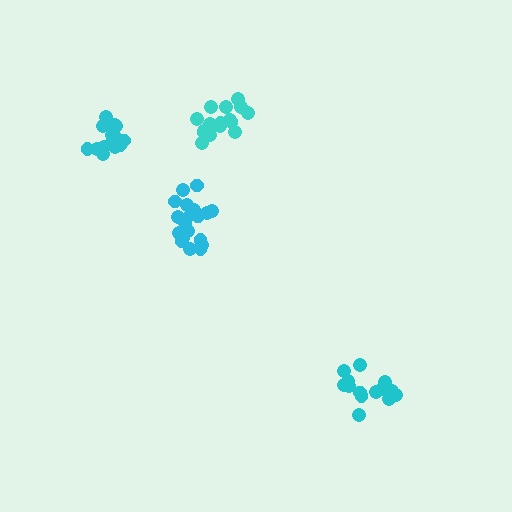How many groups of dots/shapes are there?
There are 4 groups.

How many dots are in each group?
Group 1: 20 dots, Group 2: 16 dots, Group 3: 14 dots, Group 4: 16 dots (66 total).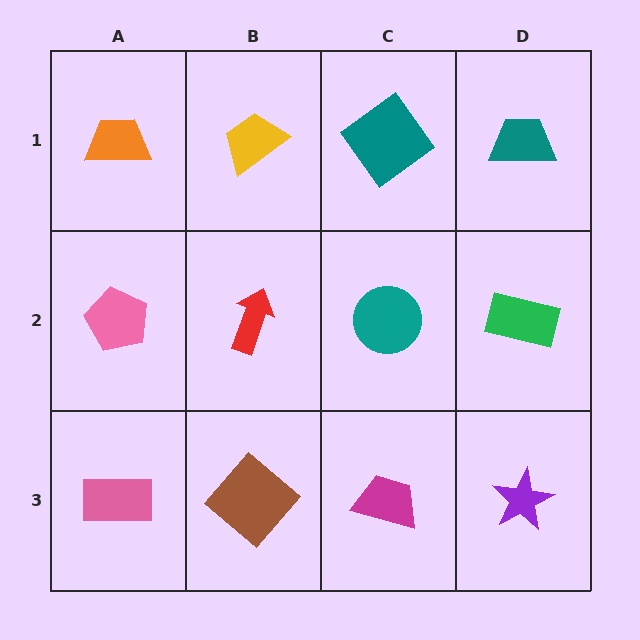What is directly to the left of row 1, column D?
A teal diamond.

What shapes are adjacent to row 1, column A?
A pink pentagon (row 2, column A), a yellow trapezoid (row 1, column B).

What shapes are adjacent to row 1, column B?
A red arrow (row 2, column B), an orange trapezoid (row 1, column A), a teal diamond (row 1, column C).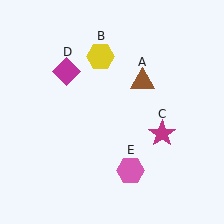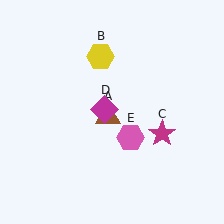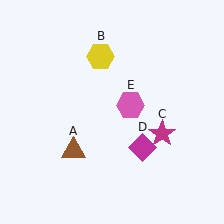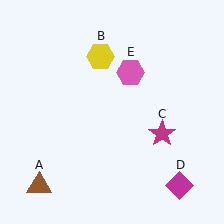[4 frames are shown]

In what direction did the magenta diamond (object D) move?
The magenta diamond (object D) moved down and to the right.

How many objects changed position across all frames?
3 objects changed position: brown triangle (object A), magenta diamond (object D), pink hexagon (object E).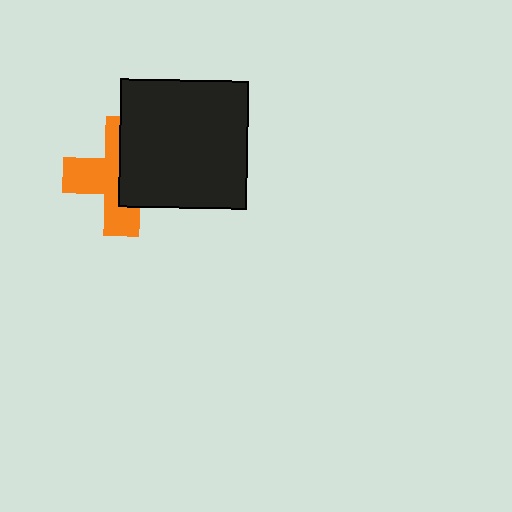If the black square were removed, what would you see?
You would see the complete orange cross.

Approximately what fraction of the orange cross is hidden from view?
Roughly 48% of the orange cross is hidden behind the black square.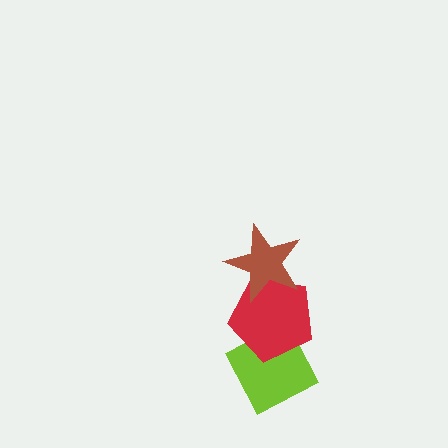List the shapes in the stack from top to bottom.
From top to bottom: the brown star, the red pentagon, the lime diamond.